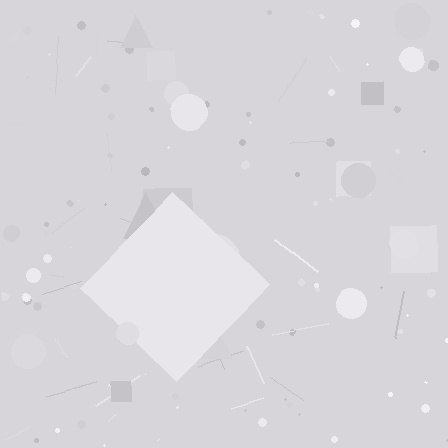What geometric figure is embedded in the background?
A diamond is embedded in the background.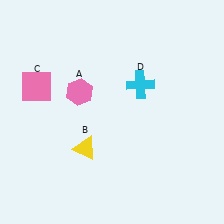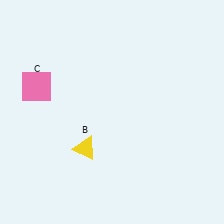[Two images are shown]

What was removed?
The pink hexagon (A), the cyan cross (D) were removed in Image 2.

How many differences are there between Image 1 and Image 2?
There are 2 differences between the two images.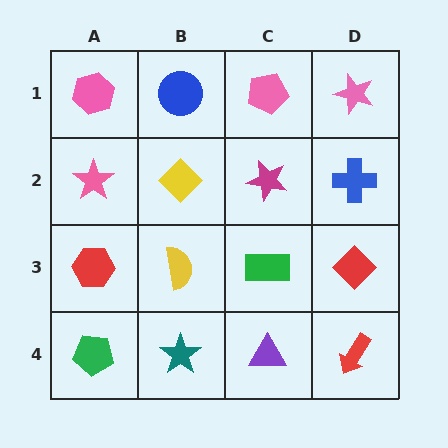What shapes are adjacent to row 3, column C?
A magenta star (row 2, column C), a purple triangle (row 4, column C), a yellow semicircle (row 3, column B), a red diamond (row 3, column D).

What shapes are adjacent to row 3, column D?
A blue cross (row 2, column D), a red arrow (row 4, column D), a green rectangle (row 3, column C).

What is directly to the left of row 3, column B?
A red hexagon.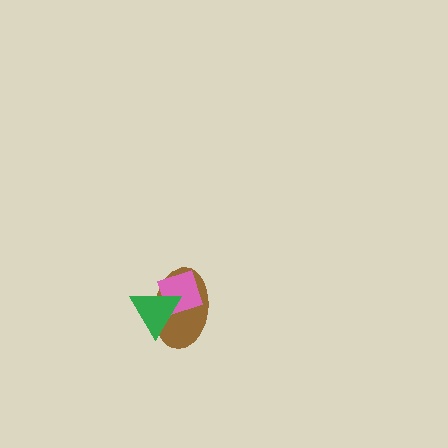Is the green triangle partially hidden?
No, no other shape covers it.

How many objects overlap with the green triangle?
2 objects overlap with the green triangle.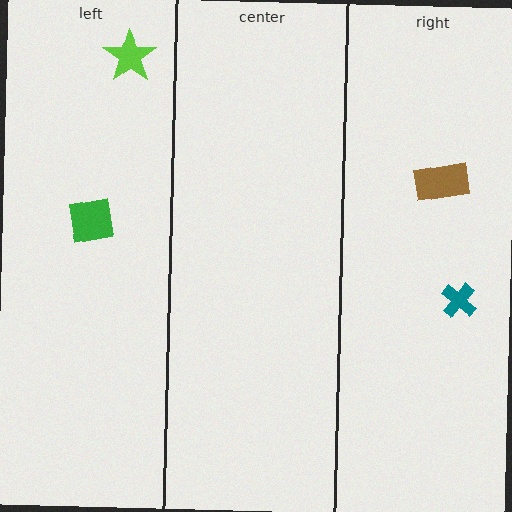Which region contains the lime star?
The left region.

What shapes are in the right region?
The brown rectangle, the teal cross.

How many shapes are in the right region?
2.